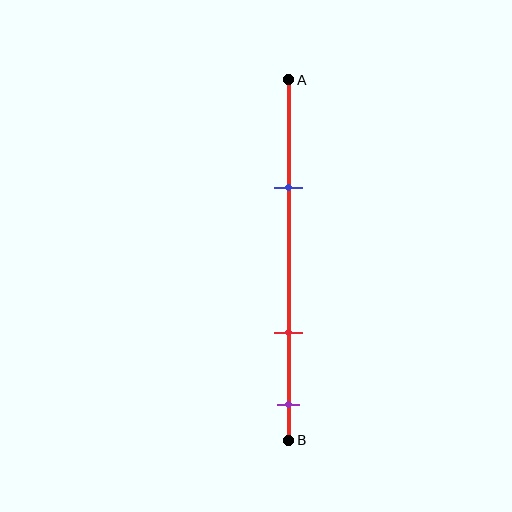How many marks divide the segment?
There are 3 marks dividing the segment.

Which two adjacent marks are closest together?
The red and purple marks are the closest adjacent pair.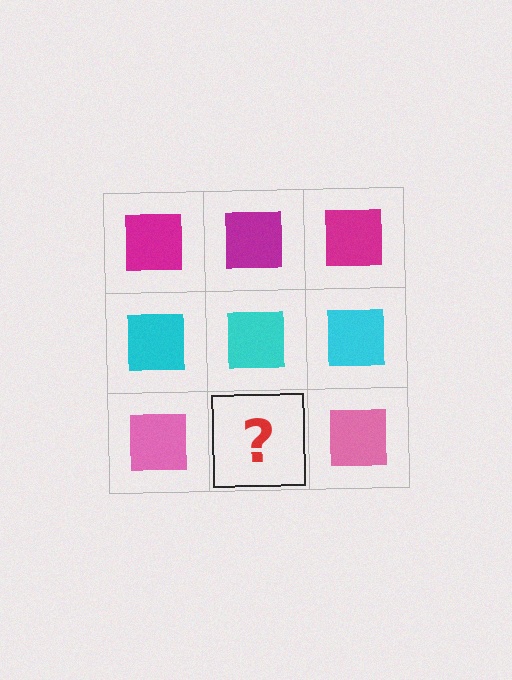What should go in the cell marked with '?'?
The missing cell should contain a pink square.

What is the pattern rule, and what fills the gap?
The rule is that each row has a consistent color. The gap should be filled with a pink square.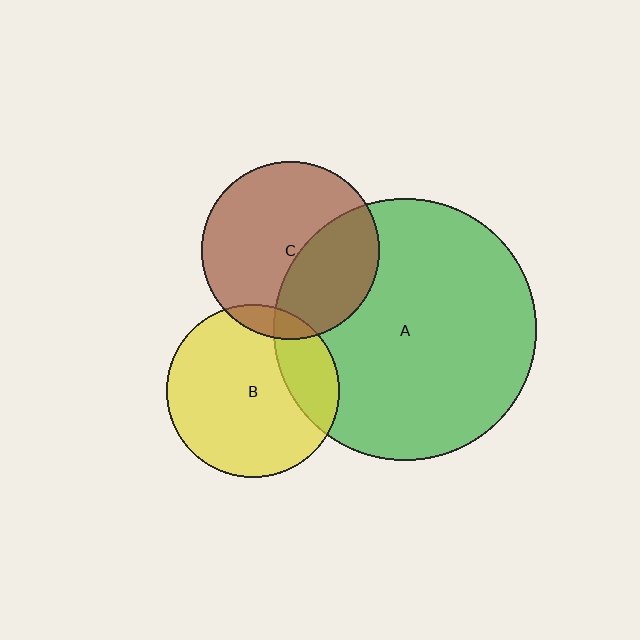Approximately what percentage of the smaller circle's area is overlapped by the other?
Approximately 20%.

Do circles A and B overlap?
Yes.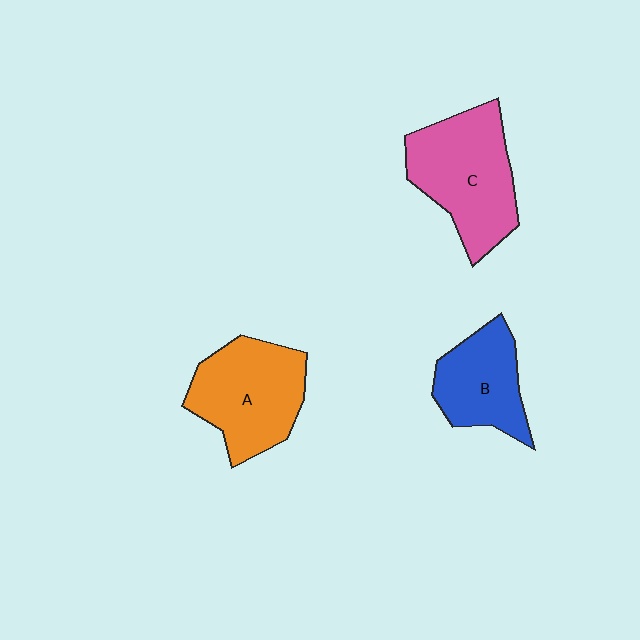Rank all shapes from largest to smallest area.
From largest to smallest: C (pink), A (orange), B (blue).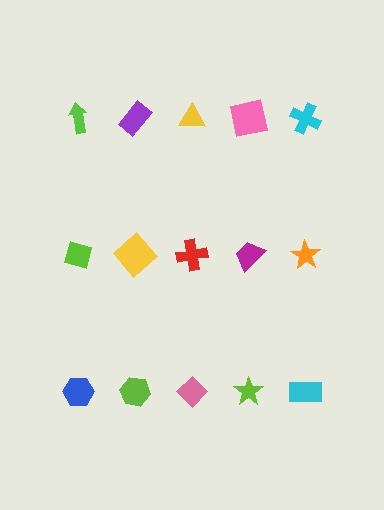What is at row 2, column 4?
A magenta trapezoid.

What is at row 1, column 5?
A cyan cross.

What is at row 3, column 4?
A lime star.